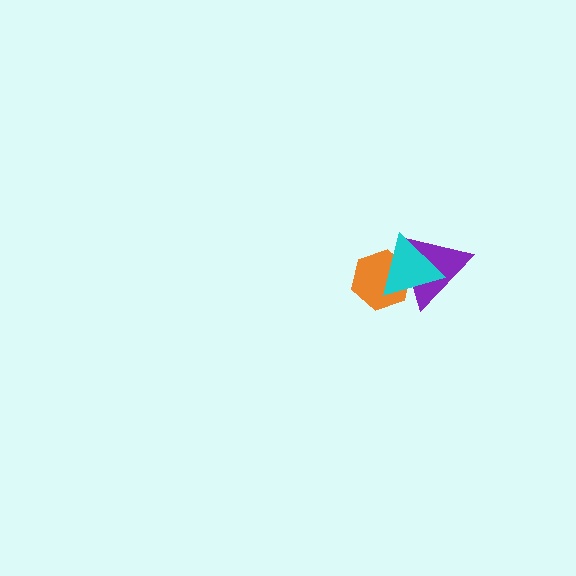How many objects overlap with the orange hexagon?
2 objects overlap with the orange hexagon.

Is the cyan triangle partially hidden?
No, no other shape covers it.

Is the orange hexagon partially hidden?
Yes, it is partially covered by another shape.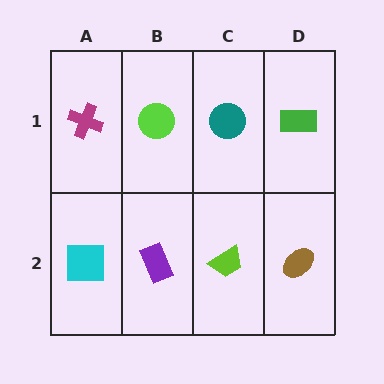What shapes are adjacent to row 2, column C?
A teal circle (row 1, column C), a purple rectangle (row 2, column B), a brown ellipse (row 2, column D).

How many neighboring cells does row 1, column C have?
3.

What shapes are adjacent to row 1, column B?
A purple rectangle (row 2, column B), a magenta cross (row 1, column A), a teal circle (row 1, column C).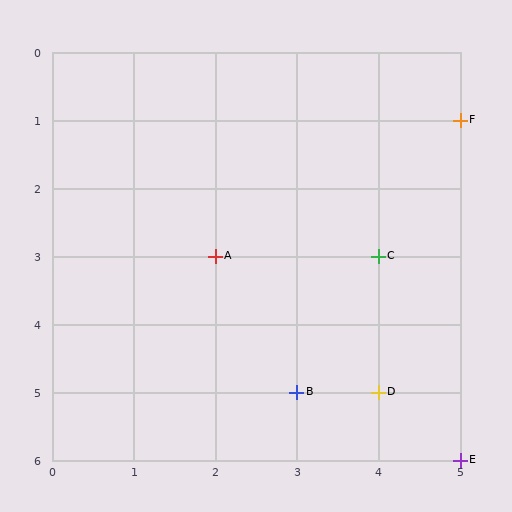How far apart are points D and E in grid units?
Points D and E are 1 column and 1 row apart (about 1.4 grid units diagonally).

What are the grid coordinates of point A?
Point A is at grid coordinates (2, 3).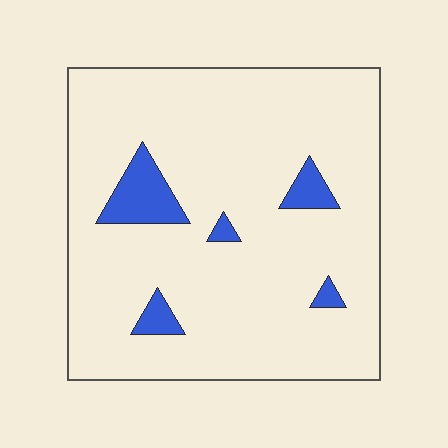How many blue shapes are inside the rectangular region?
5.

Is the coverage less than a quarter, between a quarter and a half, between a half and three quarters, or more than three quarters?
Less than a quarter.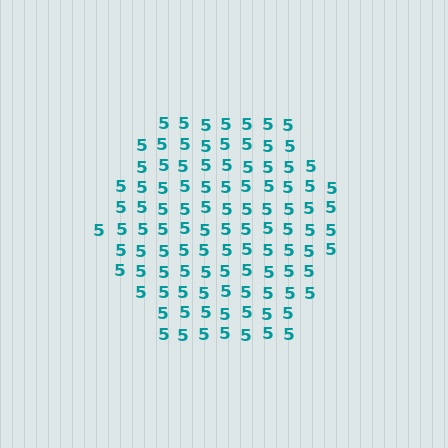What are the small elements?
The small elements are digit 5's.